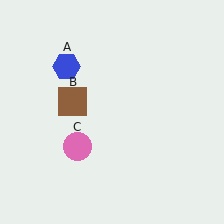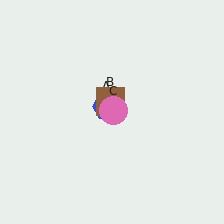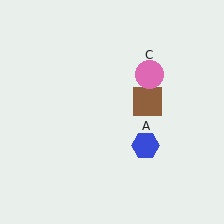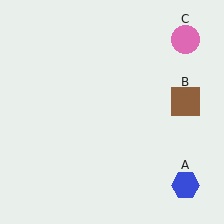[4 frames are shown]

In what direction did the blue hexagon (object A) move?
The blue hexagon (object A) moved down and to the right.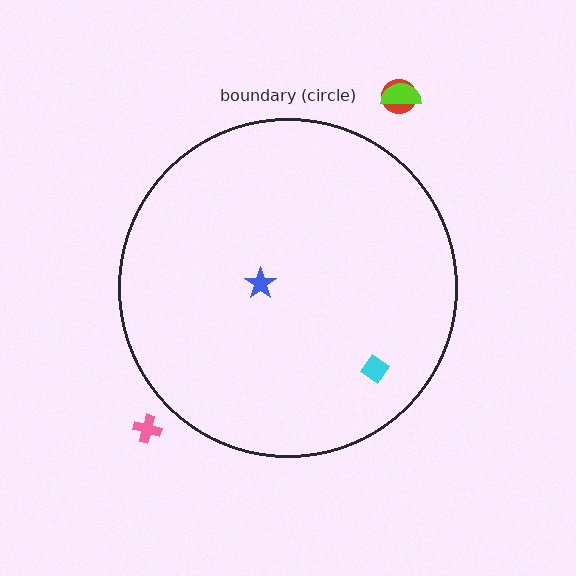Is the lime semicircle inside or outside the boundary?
Outside.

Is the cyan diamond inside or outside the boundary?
Inside.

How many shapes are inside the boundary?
2 inside, 3 outside.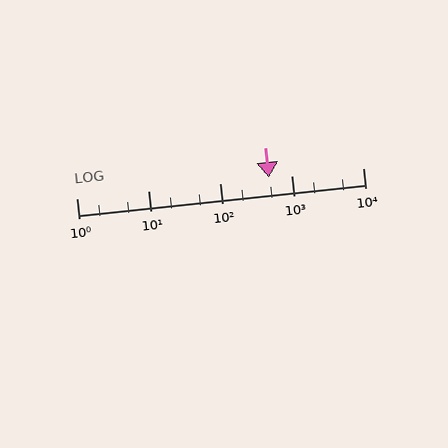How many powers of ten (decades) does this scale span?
The scale spans 4 decades, from 1 to 10000.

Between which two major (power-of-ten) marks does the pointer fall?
The pointer is between 100 and 1000.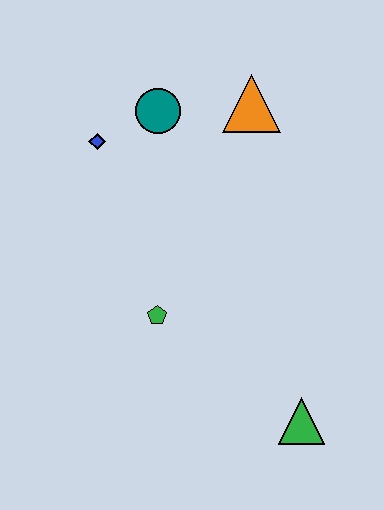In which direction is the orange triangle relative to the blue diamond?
The orange triangle is to the right of the blue diamond.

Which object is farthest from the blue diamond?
The green triangle is farthest from the blue diamond.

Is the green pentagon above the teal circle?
No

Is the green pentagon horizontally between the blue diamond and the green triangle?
Yes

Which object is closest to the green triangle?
The green pentagon is closest to the green triangle.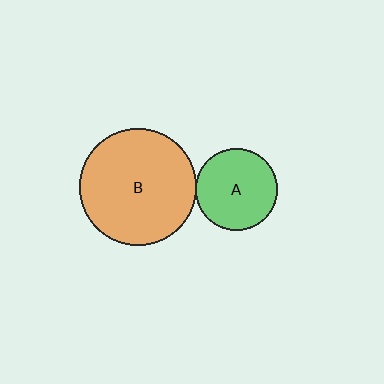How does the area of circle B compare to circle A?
Approximately 2.0 times.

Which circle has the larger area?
Circle B (orange).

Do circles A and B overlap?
Yes.